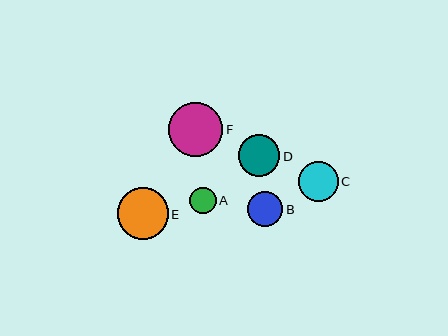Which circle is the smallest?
Circle A is the smallest with a size of approximately 26 pixels.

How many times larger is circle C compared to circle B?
Circle C is approximately 1.1 times the size of circle B.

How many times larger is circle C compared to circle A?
Circle C is approximately 1.5 times the size of circle A.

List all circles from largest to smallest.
From largest to smallest: F, E, D, C, B, A.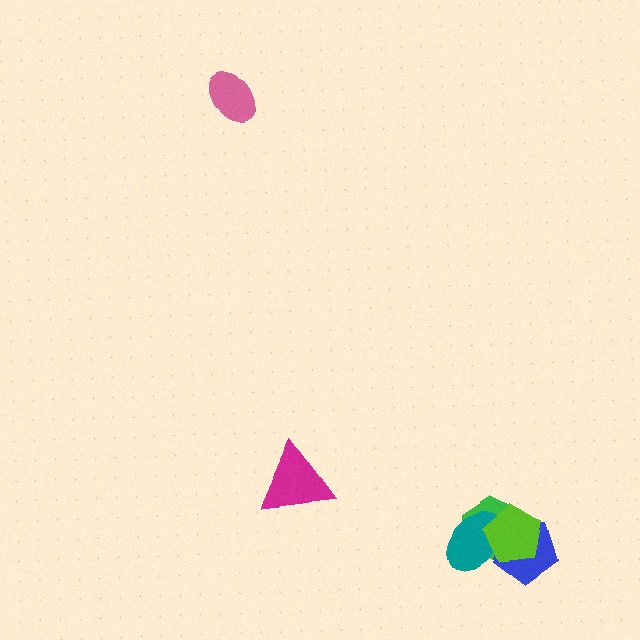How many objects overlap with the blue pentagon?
3 objects overlap with the blue pentagon.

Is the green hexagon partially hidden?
Yes, it is partially covered by another shape.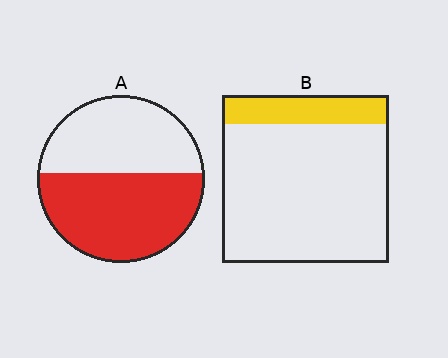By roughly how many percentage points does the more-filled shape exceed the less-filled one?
By roughly 35 percentage points (A over B).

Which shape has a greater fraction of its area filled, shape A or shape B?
Shape A.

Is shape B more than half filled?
No.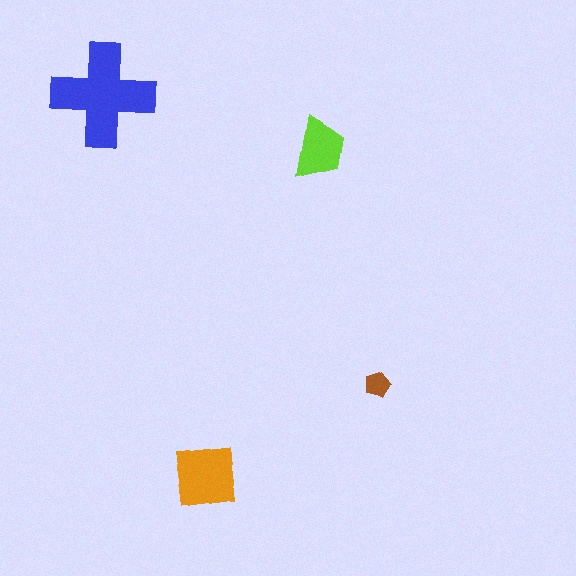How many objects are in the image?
There are 4 objects in the image.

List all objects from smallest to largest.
The brown pentagon, the lime trapezoid, the orange square, the blue cross.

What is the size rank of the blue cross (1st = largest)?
1st.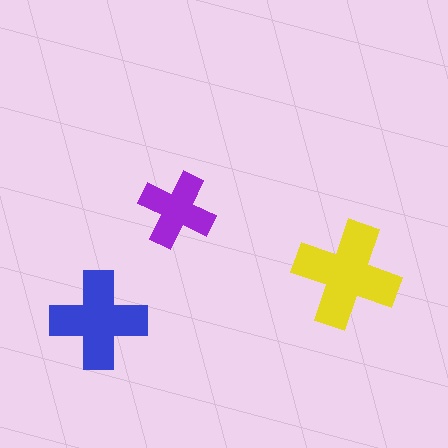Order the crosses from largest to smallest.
the yellow one, the blue one, the purple one.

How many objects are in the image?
There are 3 objects in the image.